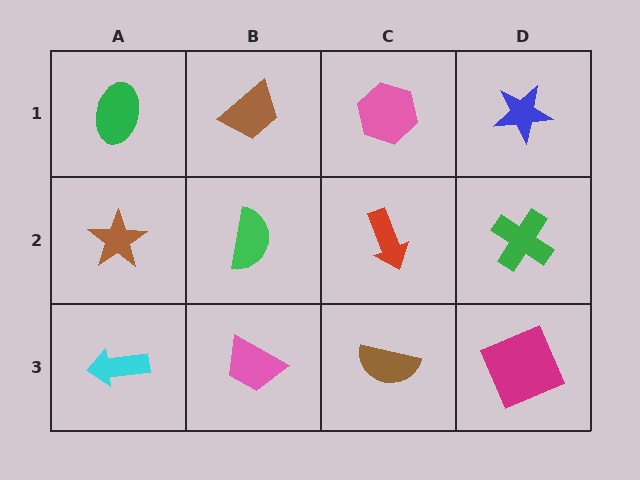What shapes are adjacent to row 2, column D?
A blue star (row 1, column D), a magenta square (row 3, column D), a red arrow (row 2, column C).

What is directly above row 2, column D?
A blue star.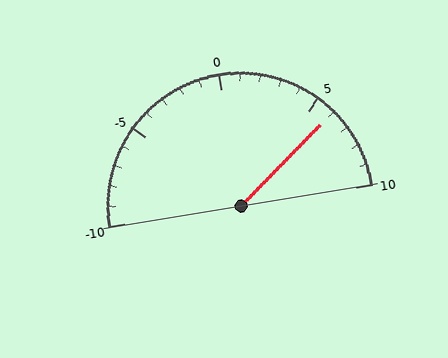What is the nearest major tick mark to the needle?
The nearest major tick mark is 5.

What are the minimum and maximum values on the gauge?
The gauge ranges from -10 to 10.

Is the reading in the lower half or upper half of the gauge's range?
The reading is in the upper half of the range (-10 to 10).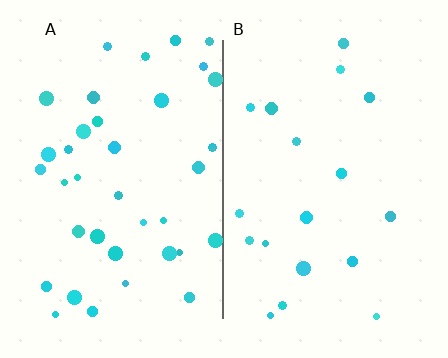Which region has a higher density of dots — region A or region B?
A (the left).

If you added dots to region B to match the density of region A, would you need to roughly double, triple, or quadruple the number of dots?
Approximately double.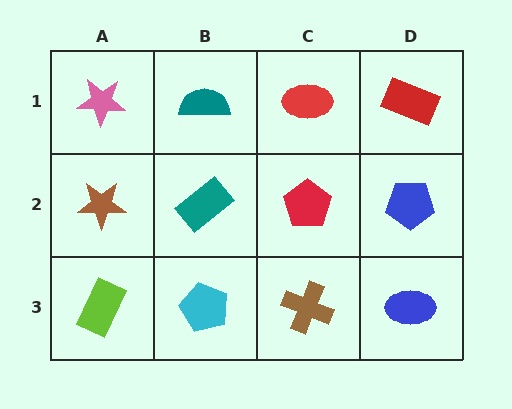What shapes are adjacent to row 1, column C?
A red pentagon (row 2, column C), a teal semicircle (row 1, column B), a red rectangle (row 1, column D).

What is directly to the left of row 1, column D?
A red ellipse.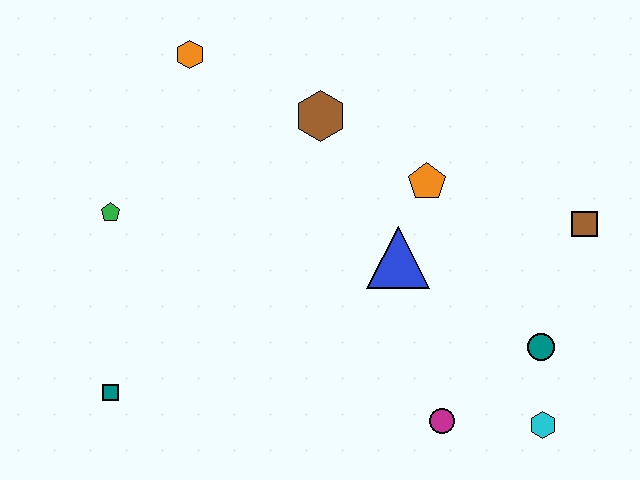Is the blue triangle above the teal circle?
Yes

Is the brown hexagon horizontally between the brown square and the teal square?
Yes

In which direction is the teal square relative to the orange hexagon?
The teal square is below the orange hexagon.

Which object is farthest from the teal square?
The brown square is farthest from the teal square.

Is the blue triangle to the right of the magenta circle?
No